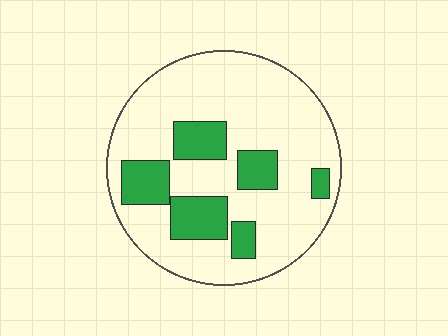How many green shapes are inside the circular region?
6.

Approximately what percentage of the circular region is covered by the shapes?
Approximately 25%.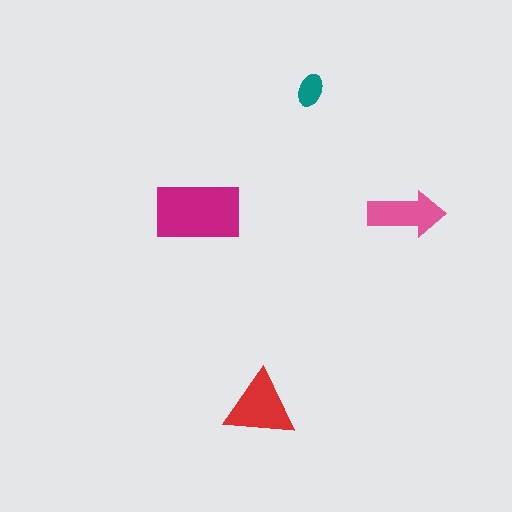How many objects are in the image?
There are 4 objects in the image.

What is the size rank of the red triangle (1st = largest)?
2nd.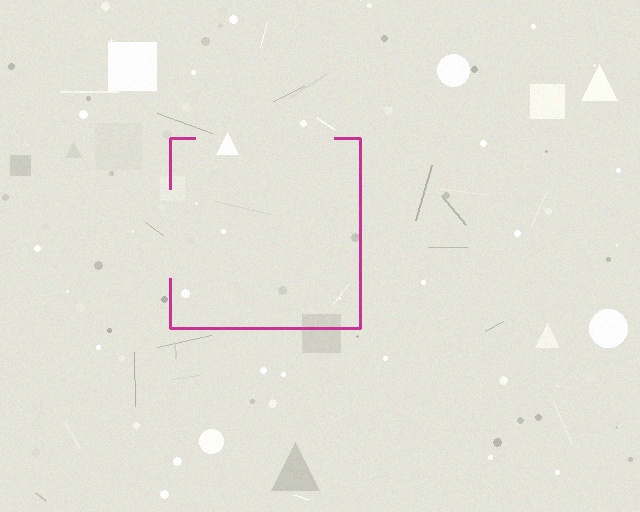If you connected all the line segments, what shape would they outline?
They would outline a square.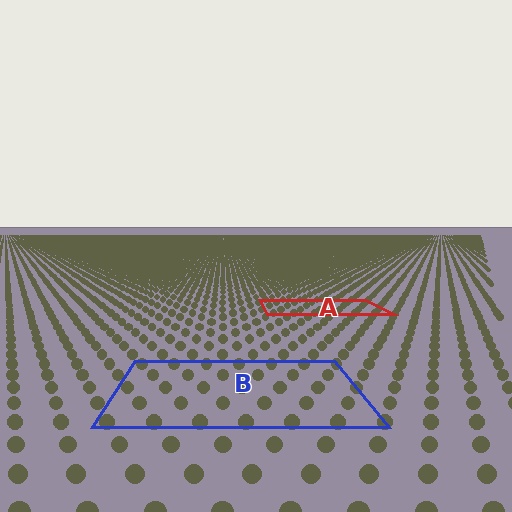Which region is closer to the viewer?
Region B is closer. The texture elements there are larger and more spread out.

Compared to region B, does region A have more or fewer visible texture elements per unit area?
Region A has more texture elements per unit area — they are packed more densely because it is farther away.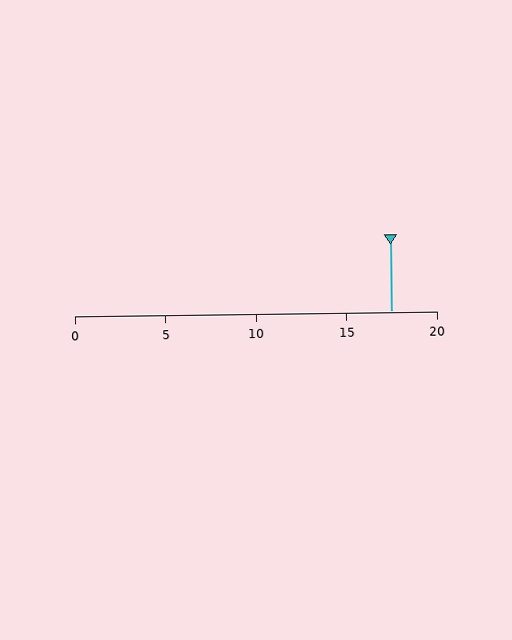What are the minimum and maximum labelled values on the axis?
The axis runs from 0 to 20.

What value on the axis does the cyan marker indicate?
The marker indicates approximately 17.5.